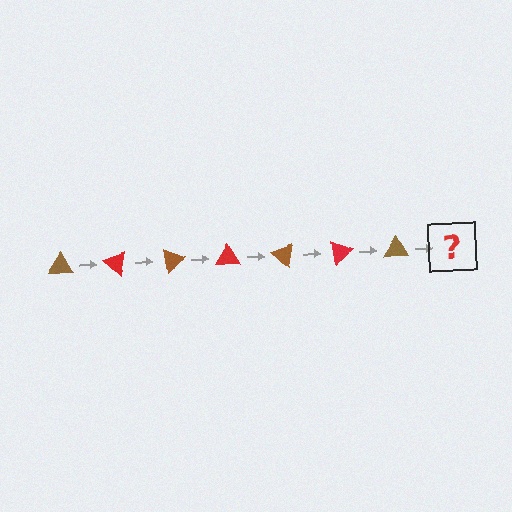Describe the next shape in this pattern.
It should be a red triangle, rotated 280 degrees from the start.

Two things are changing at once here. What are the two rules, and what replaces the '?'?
The two rules are that it rotates 40 degrees each step and the color cycles through brown and red. The '?' should be a red triangle, rotated 280 degrees from the start.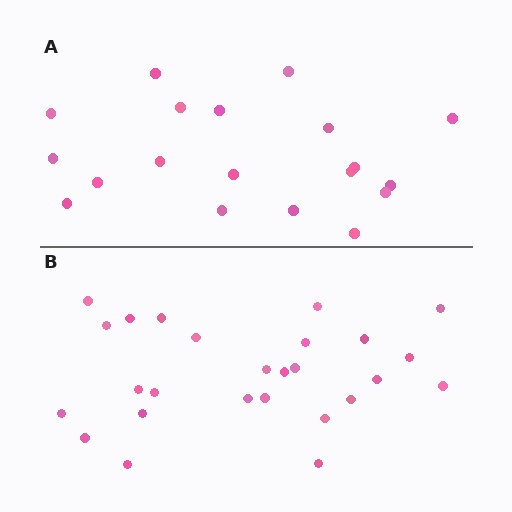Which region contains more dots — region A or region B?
Region B (the bottom region) has more dots.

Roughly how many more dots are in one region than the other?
Region B has roughly 8 or so more dots than region A.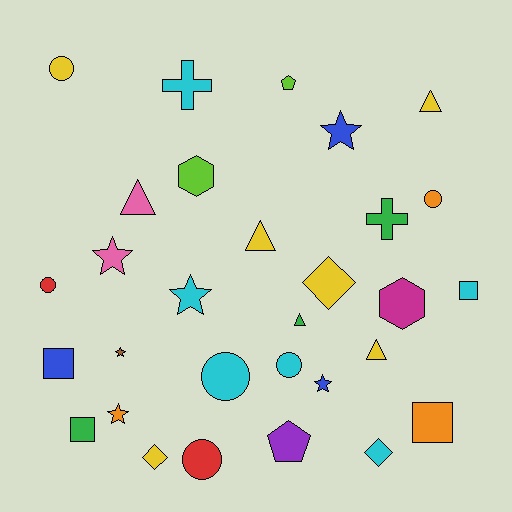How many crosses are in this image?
There are 2 crosses.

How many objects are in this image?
There are 30 objects.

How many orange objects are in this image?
There are 3 orange objects.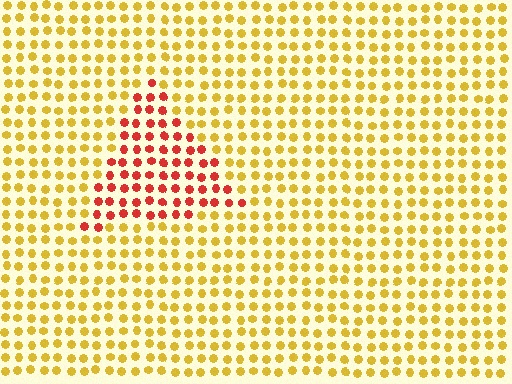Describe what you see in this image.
The image is filled with small yellow elements in a uniform arrangement. A triangle-shaped region is visible where the elements are tinted to a slightly different hue, forming a subtle color boundary.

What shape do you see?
I see a triangle.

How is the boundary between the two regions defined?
The boundary is defined purely by a slight shift in hue (about 49 degrees). Spacing, size, and orientation are identical on both sides.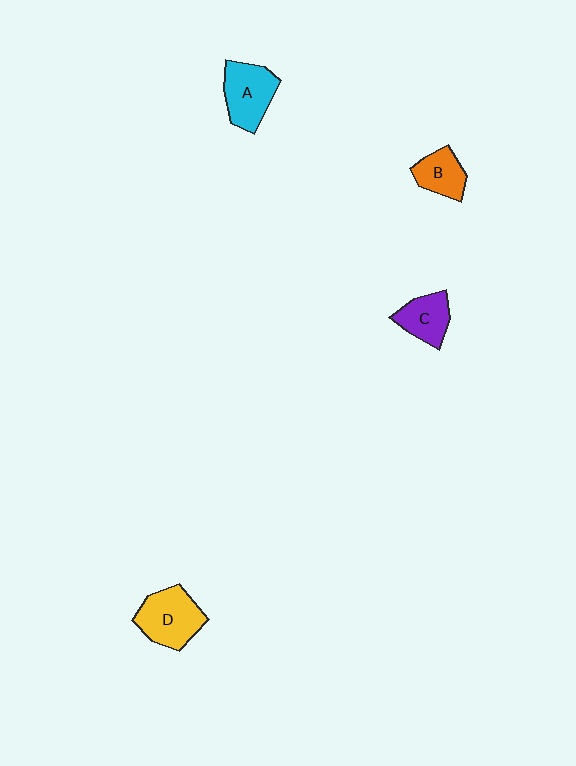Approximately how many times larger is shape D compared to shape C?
Approximately 1.5 times.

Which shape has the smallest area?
Shape B (orange).